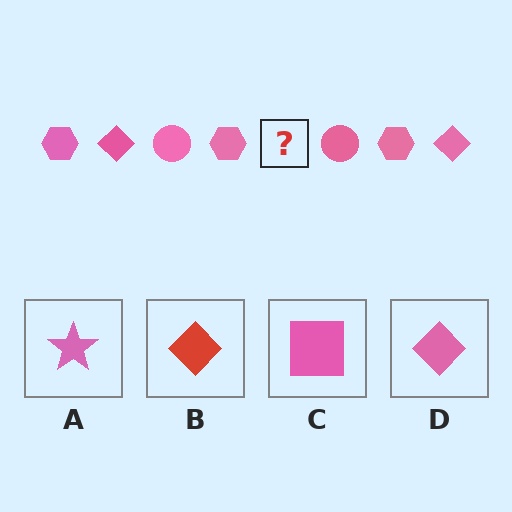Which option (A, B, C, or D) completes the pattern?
D.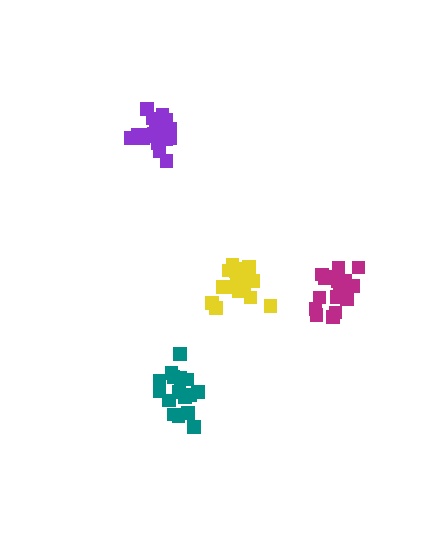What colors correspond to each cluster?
The clusters are colored: purple, yellow, teal, magenta.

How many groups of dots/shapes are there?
There are 4 groups.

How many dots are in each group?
Group 1: 20 dots, Group 2: 17 dots, Group 3: 16 dots, Group 4: 18 dots (71 total).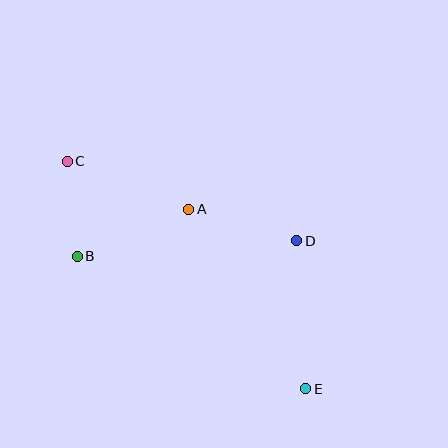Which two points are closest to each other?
Points B and C are closest to each other.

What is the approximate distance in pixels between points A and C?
The distance between A and C is approximately 130 pixels.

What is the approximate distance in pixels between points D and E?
The distance between D and E is approximately 148 pixels.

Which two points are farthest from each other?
Points C and E are farthest from each other.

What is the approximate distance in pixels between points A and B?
The distance between A and B is approximately 121 pixels.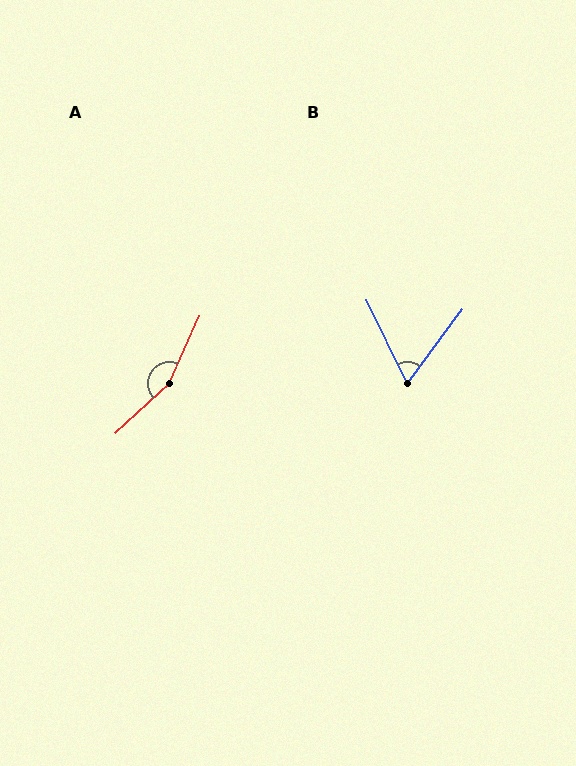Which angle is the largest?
A, at approximately 157 degrees.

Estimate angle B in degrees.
Approximately 63 degrees.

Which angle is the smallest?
B, at approximately 63 degrees.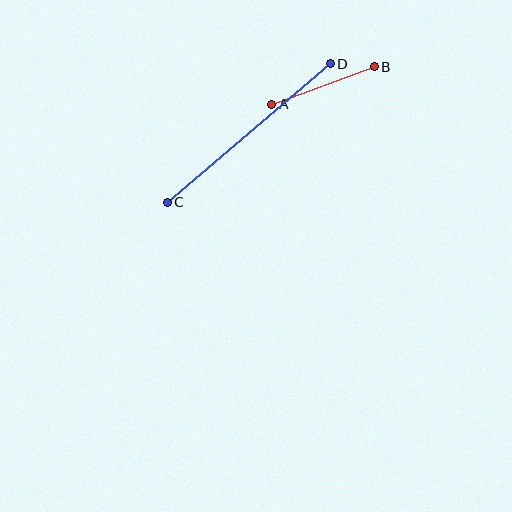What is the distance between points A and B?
The distance is approximately 109 pixels.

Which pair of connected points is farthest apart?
Points C and D are farthest apart.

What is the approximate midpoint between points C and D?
The midpoint is at approximately (249, 133) pixels.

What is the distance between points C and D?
The distance is approximately 214 pixels.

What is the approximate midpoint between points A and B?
The midpoint is at approximately (323, 86) pixels.